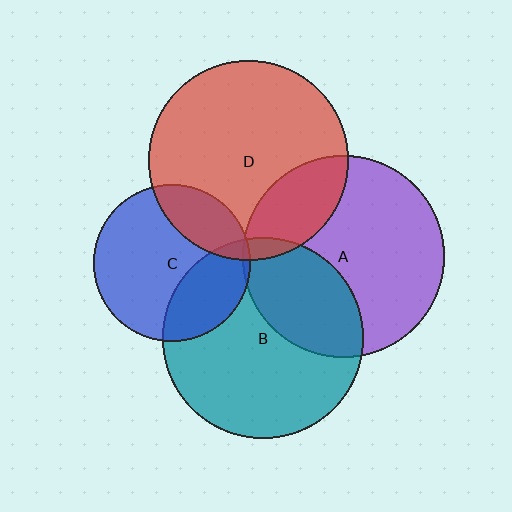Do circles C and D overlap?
Yes.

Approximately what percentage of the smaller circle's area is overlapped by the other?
Approximately 20%.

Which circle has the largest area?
Circle A (purple).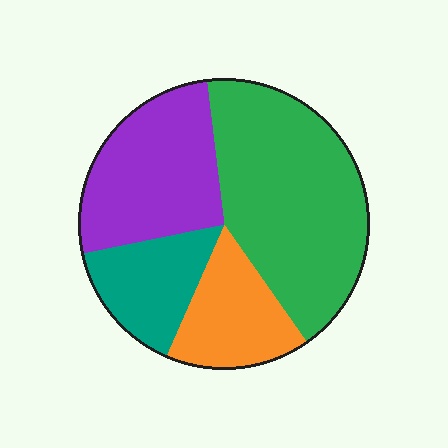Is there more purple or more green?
Green.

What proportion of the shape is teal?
Teal takes up less than a sixth of the shape.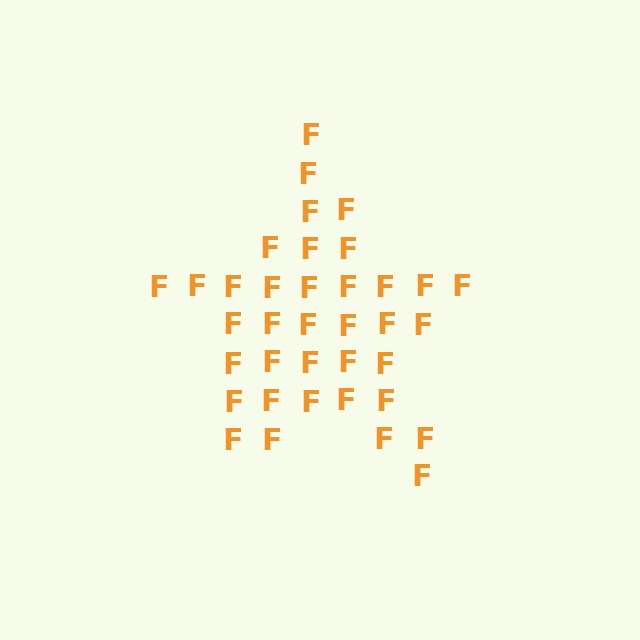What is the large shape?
The large shape is a star.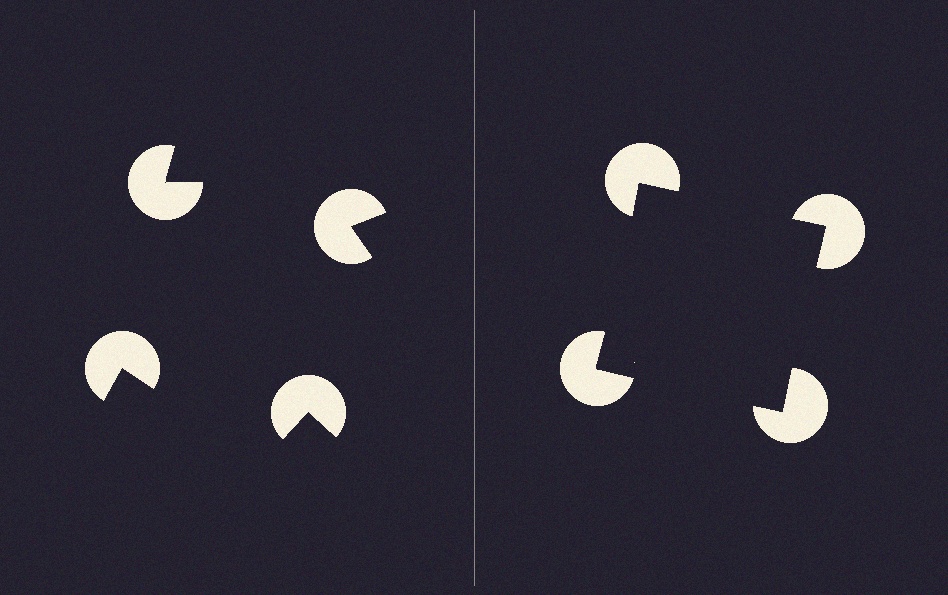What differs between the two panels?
The pac-man discs are positioned identically on both sides; only the wedge orientations differ. On the right they align to a square; on the left they are misaligned.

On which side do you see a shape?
An illusory square appears on the right side. On the left side the wedge cuts are rotated, so no coherent shape forms.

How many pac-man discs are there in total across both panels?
8 — 4 on each side.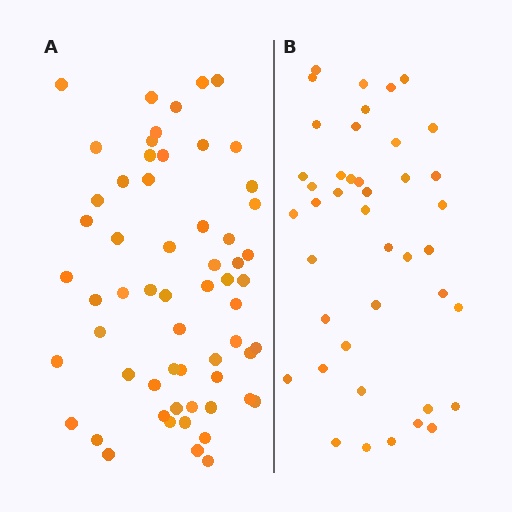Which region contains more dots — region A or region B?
Region A (the left region) has more dots.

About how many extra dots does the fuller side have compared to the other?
Region A has approximately 20 more dots than region B.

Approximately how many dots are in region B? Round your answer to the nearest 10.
About 40 dots. (The exact count is 42, which rounds to 40.)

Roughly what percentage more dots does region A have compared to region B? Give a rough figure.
About 45% more.